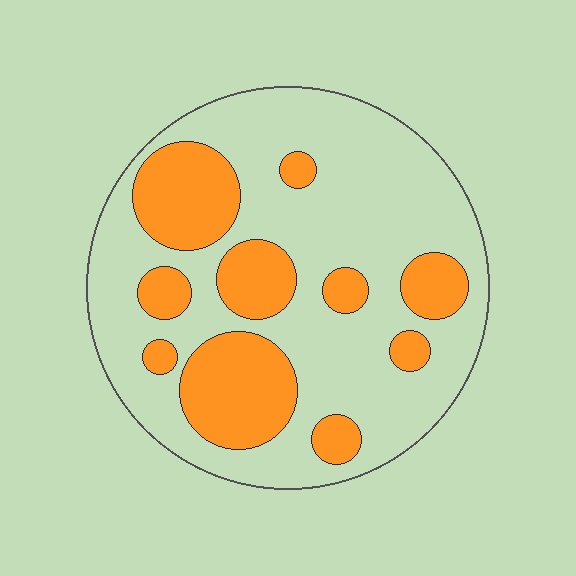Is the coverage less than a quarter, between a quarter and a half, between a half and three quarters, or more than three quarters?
Between a quarter and a half.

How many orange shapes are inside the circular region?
10.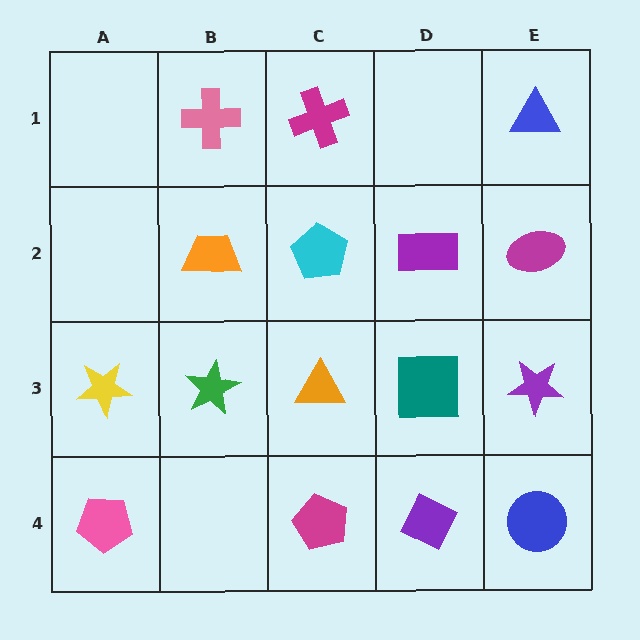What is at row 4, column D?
A purple diamond.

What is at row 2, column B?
An orange trapezoid.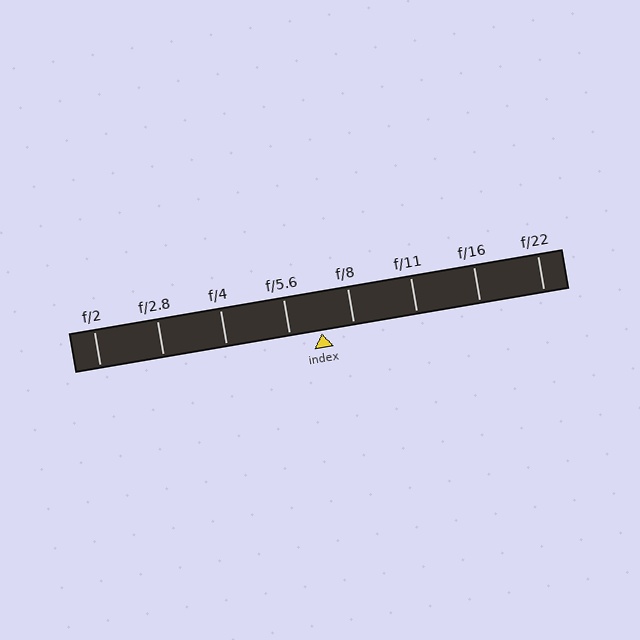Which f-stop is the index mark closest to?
The index mark is closest to f/5.6.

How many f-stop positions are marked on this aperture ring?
There are 8 f-stop positions marked.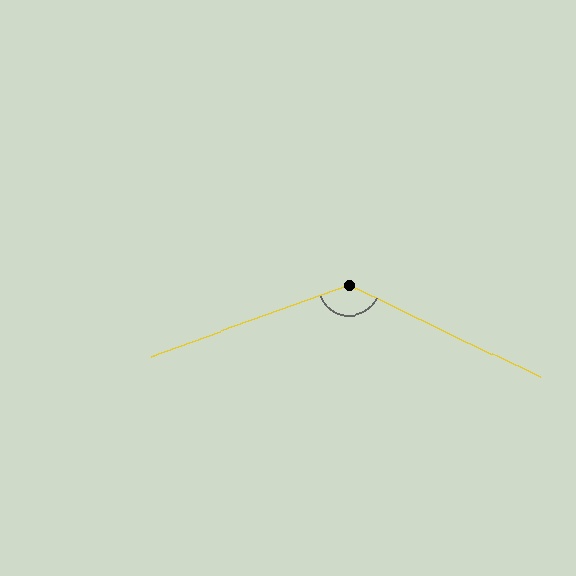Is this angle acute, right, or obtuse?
It is obtuse.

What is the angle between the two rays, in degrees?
Approximately 134 degrees.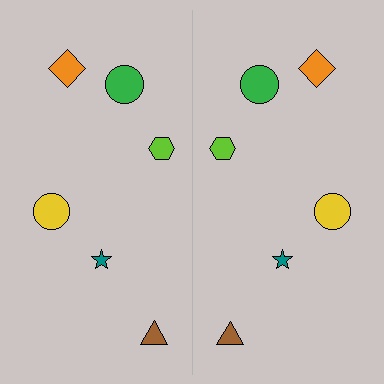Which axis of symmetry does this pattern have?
The pattern has a vertical axis of symmetry running through the center of the image.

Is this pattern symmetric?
Yes, this pattern has bilateral (reflection) symmetry.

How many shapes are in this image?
There are 12 shapes in this image.